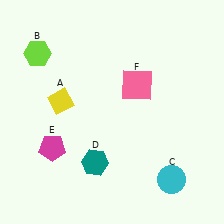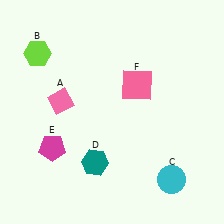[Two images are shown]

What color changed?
The diamond (A) changed from yellow in Image 1 to pink in Image 2.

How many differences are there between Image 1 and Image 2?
There is 1 difference between the two images.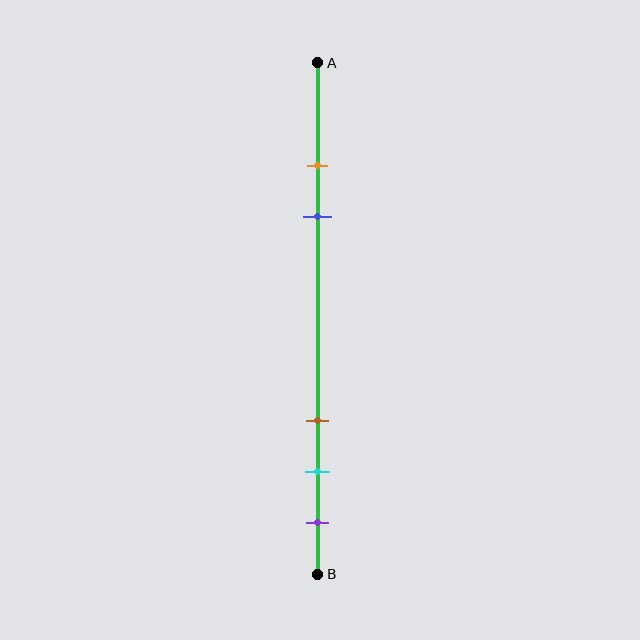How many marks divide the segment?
There are 5 marks dividing the segment.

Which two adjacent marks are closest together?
The orange and blue marks are the closest adjacent pair.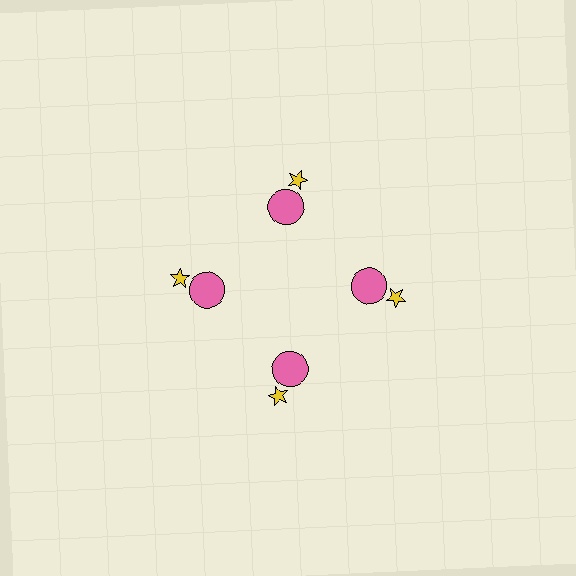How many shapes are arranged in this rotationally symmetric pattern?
There are 8 shapes, arranged in 4 groups of 2.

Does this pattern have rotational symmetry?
Yes, this pattern has 4-fold rotational symmetry. It looks the same after rotating 90 degrees around the center.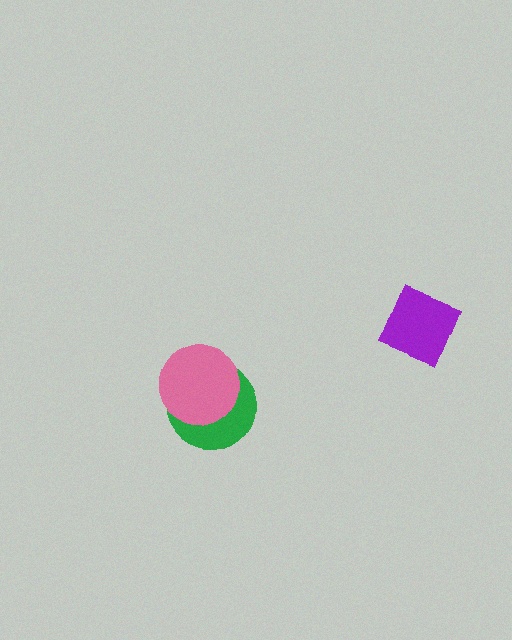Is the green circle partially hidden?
Yes, it is partially covered by another shape.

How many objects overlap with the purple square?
0 objects overlap with the purple square.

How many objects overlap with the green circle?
1 object overlaps with the green circle.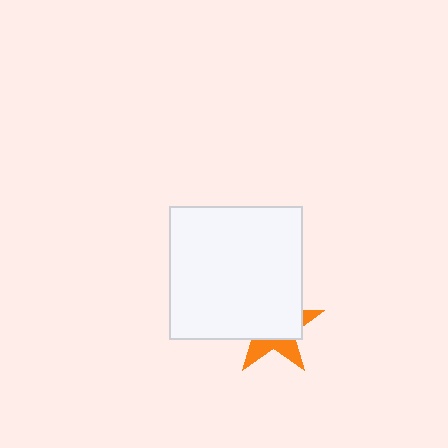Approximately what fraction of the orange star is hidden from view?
Roughly 66% of the orange star is hidden behind the white square.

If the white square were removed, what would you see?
You would see the complete orange star.